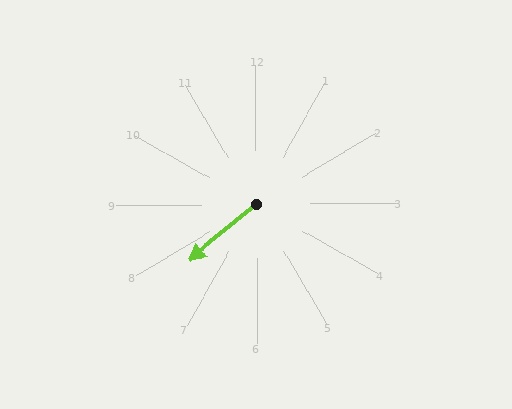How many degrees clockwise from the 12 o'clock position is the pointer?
Approximately 231 degrees.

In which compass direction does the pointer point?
Southwest.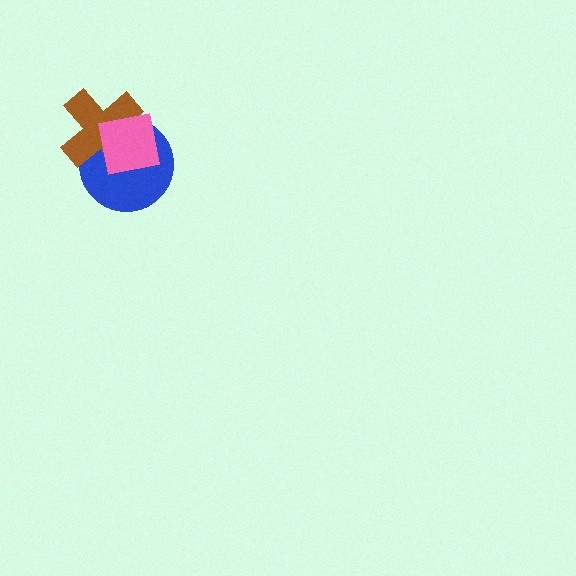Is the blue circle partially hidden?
Yes, it is partially covered by another shape.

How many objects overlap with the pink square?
2 objects overlap with the pink square.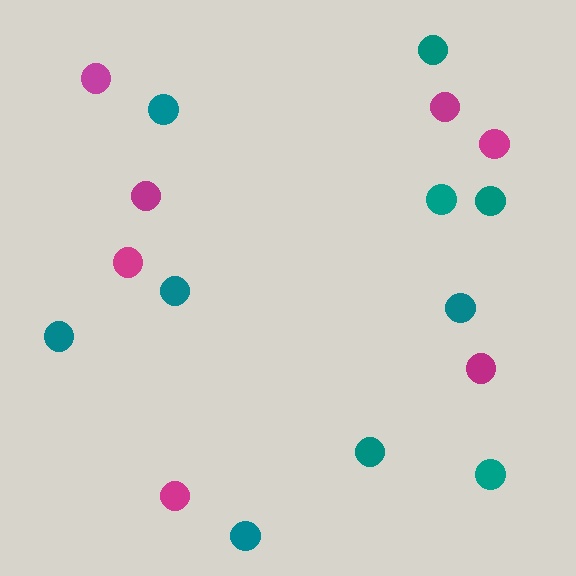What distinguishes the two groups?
There are 2 groups: one group of magenta circles (7) and one group of teal circles (10).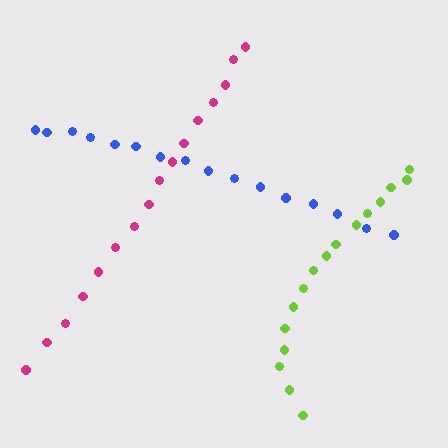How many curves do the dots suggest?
There are 3 distinct paths.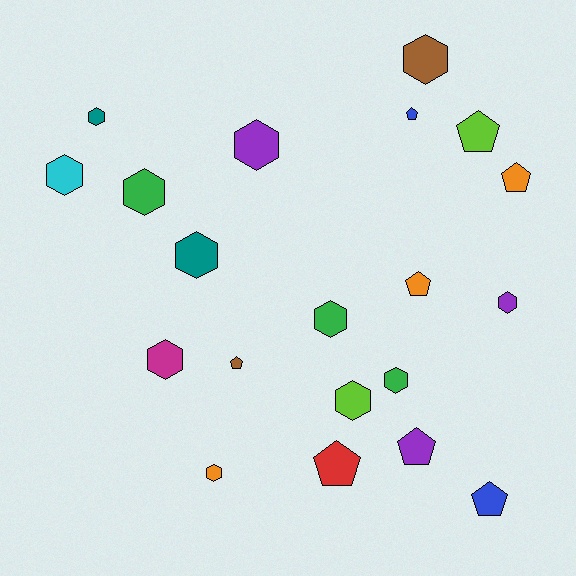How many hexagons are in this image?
There are 12 hexagons.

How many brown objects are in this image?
There are 2 brown objects.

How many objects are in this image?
There are 20 objects.